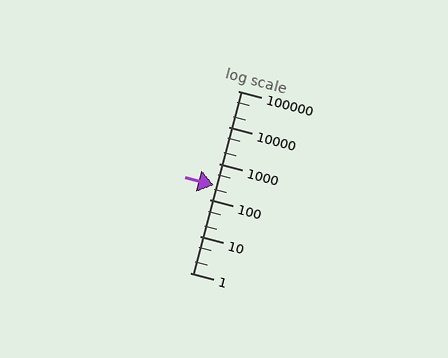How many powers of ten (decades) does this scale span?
The scale spans 5 decades, from 1 to 100000.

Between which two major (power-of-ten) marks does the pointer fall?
The pointer is between 100 and 1000.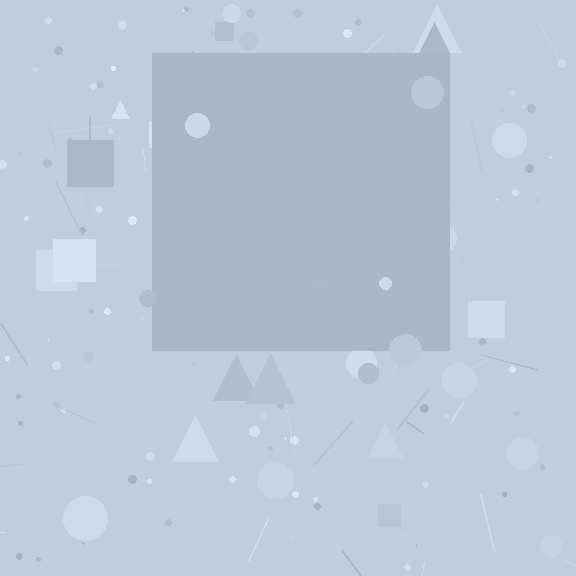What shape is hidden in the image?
A square is hidden in the image.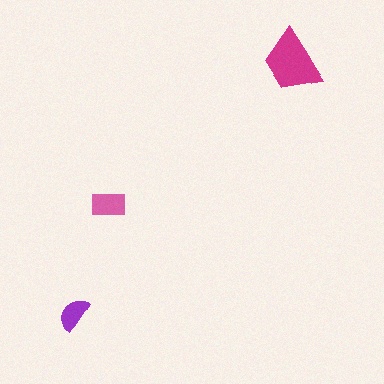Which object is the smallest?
The purple semicircle.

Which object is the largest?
The magenta trapezoid.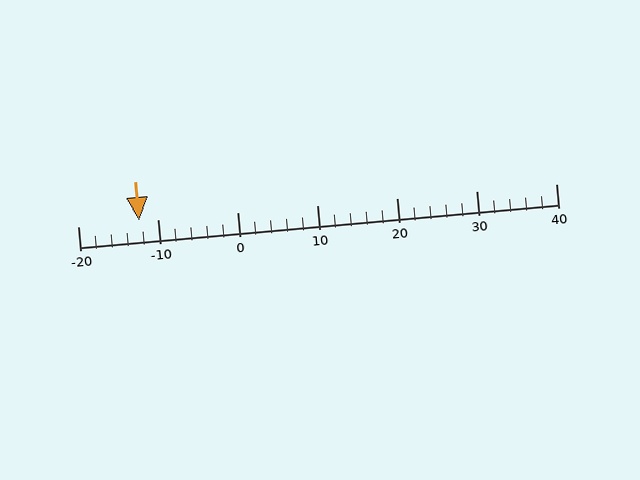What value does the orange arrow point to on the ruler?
The orange arrow points to approximately -12.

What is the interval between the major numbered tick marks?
The major tick marks are spaced 10 units apart.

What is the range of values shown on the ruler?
The ruler shows values from -20 to 40.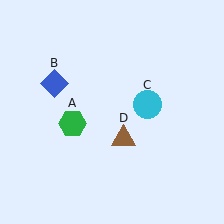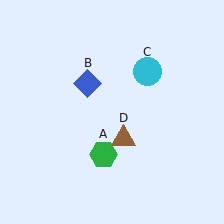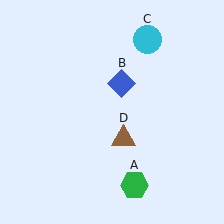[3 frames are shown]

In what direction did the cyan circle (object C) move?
The cyan circle (object C) moved up.